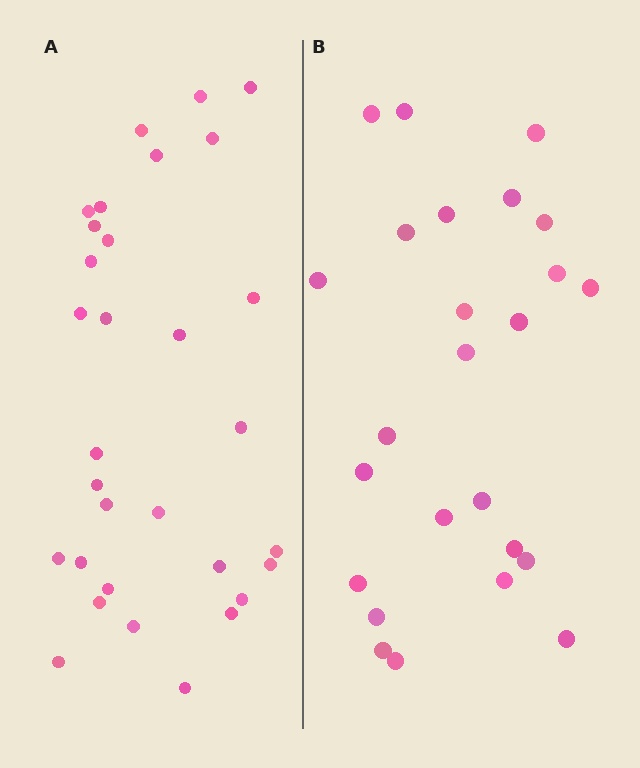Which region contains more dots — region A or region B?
Region A (the left region) has more dots.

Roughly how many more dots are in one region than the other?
Region A has about 6 more dots than region B.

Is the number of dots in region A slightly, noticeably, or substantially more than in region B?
Region A has only slightly more — the two regions are fairly close. The ratio is roughly 1.2 to 1.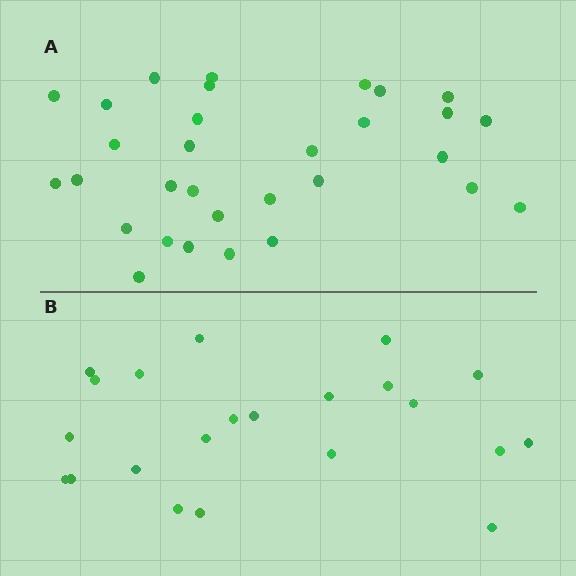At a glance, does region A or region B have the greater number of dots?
Region A (the top region) has more dots.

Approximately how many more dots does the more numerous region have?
Region A has roughly 8 or so more dots than region B.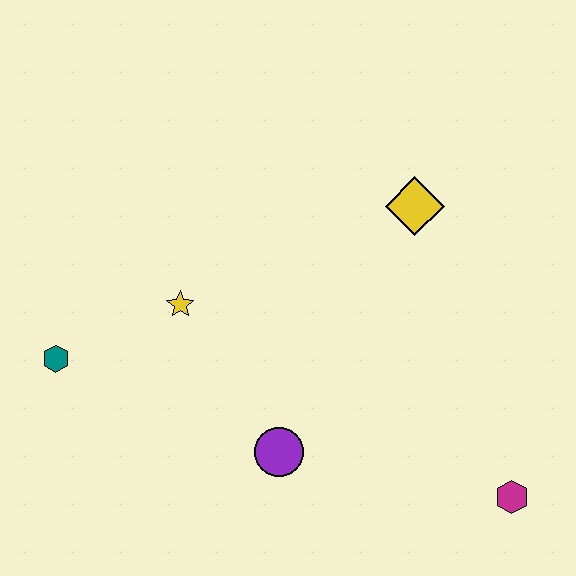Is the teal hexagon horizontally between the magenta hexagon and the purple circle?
No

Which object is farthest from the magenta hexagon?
The teal hexagon is farthest from the magenta hexagon.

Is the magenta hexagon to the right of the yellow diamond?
Yes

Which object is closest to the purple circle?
The yellow star is closest to the purple circle.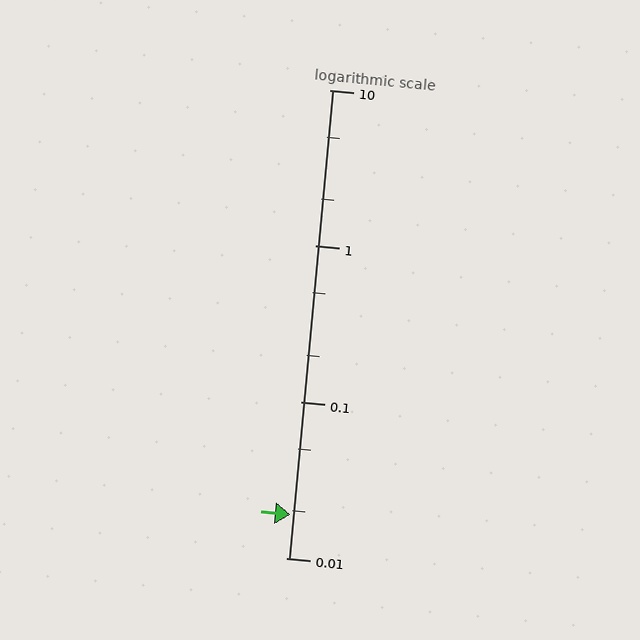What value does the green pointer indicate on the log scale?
The pointer indicates approximately 0.019.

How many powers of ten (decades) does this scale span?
The scale spans 3 decades, from 0.01 to 10.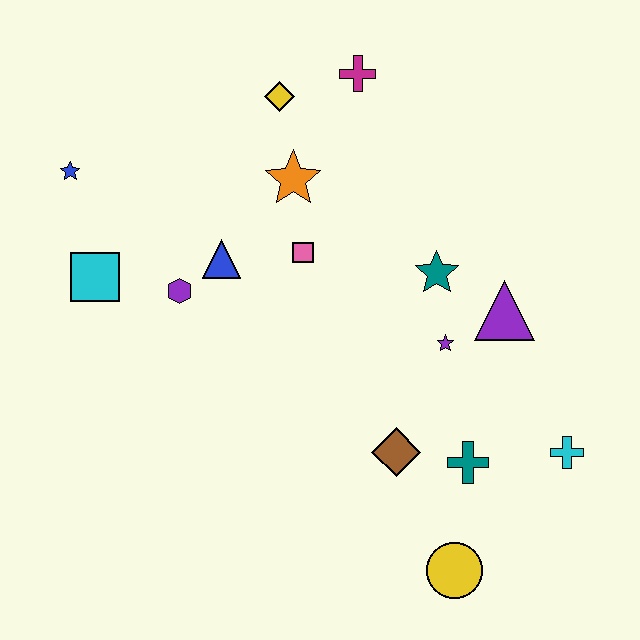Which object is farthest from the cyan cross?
The blue star is farthest from the cyan cross.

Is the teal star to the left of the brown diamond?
No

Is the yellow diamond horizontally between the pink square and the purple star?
No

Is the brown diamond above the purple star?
No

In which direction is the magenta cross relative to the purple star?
The magenta cross is above the purple star.